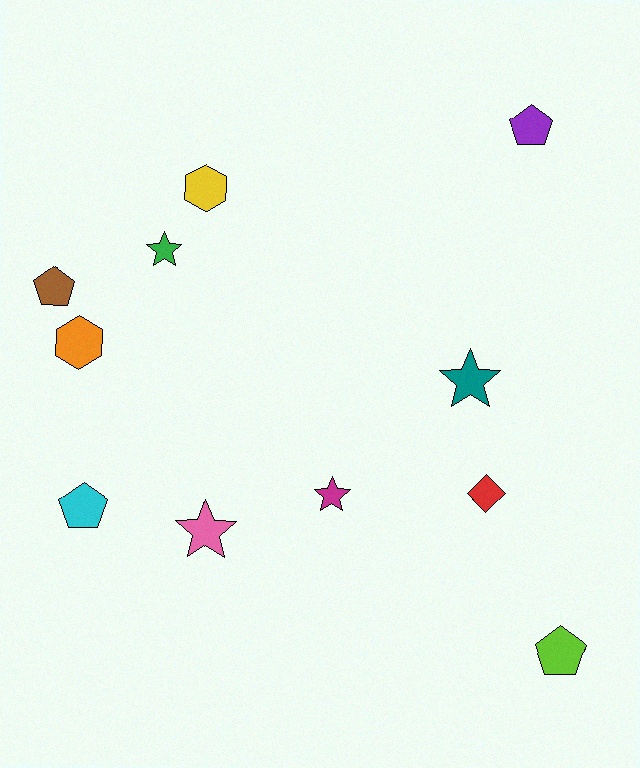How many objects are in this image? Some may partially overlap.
There are 11 objects.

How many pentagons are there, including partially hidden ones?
There are 4 pentagons.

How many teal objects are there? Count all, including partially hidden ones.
There is 1 teal object.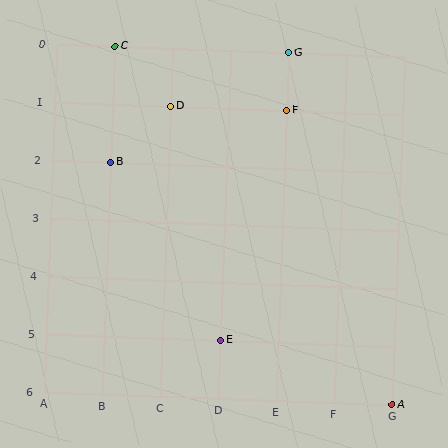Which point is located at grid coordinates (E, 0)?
Point G is at (E, 0).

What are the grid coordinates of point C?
Point C is at grid coordinates (B, 0).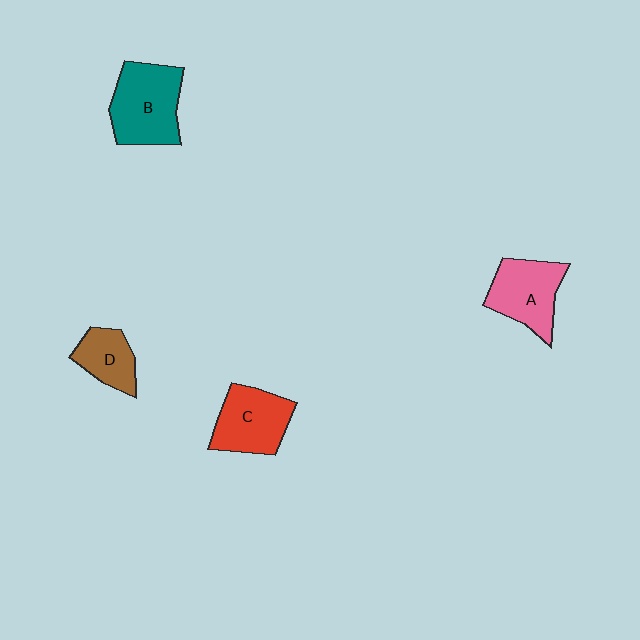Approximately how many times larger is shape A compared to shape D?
Approximately 1.5 times.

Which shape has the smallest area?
Shape D (brown).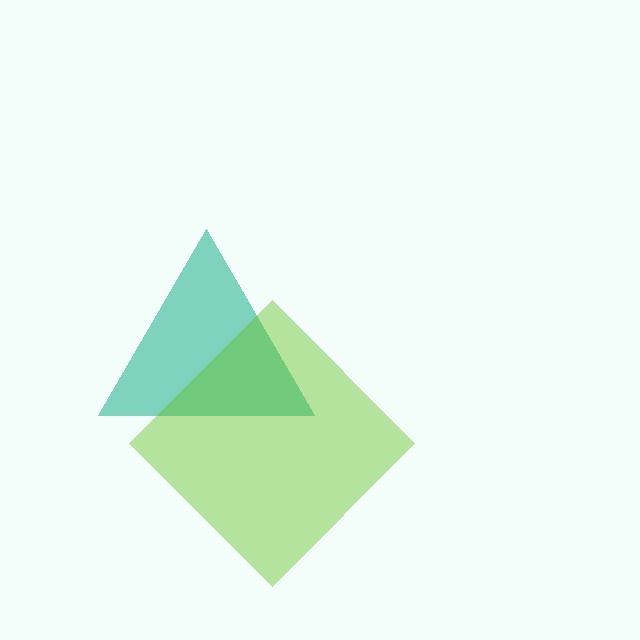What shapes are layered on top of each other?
The layered shapes are: a teal triangle, a lime diamond.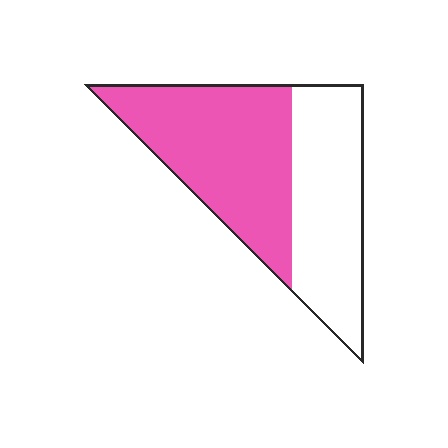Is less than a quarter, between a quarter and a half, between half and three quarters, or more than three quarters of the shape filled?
Between half and three quarters.